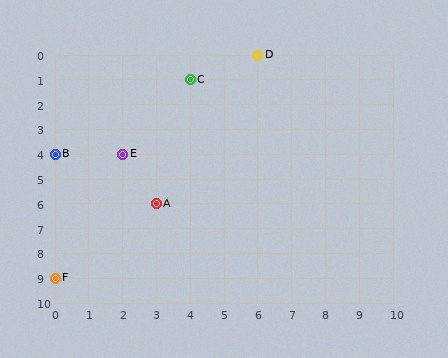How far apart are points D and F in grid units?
Points D and F are 6 columns and 9 rows apart (about 10.8 grid units diagonally).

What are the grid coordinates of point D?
Point D is at grid coordinates (6, 0).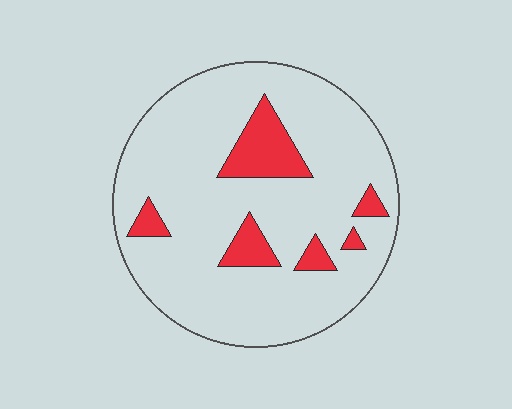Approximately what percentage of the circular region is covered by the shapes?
Approximately 15%.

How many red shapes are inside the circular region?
6.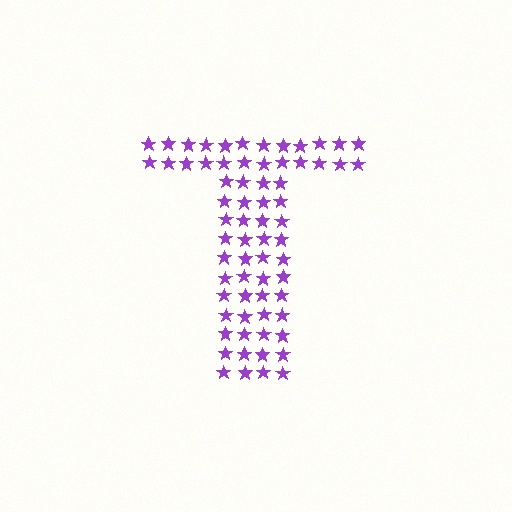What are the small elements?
The small elements are stars.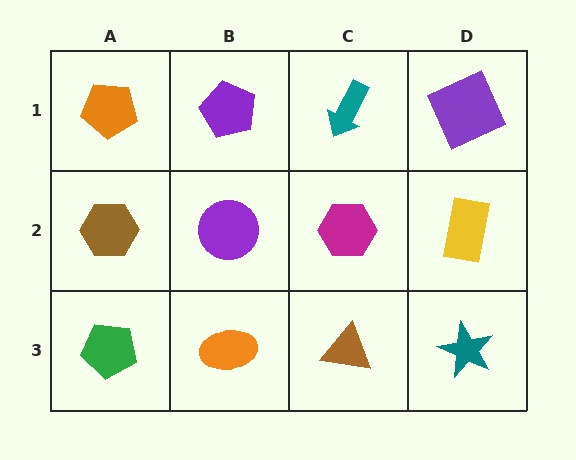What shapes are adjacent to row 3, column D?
A yellow rectangle (row 2, column D), a brown triangle (row 3, column C).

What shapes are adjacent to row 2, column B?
A purple pentagon (row 1, column B), an orange ellipse (row 3, column B), a brown hexagon (row 2, column A), a magenta hexagon (row 2, column C).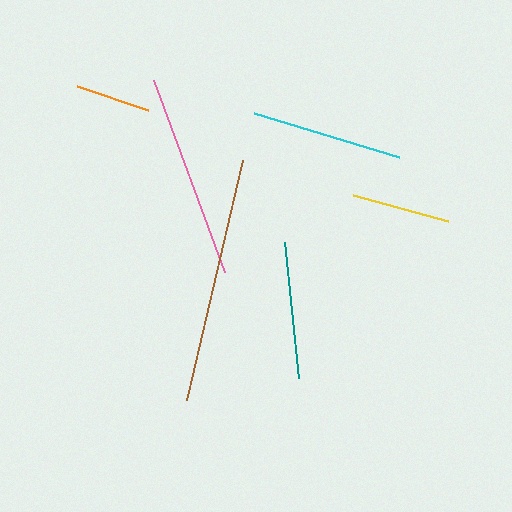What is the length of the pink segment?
The pink segment is approximately 205 pixels long.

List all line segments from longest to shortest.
From longest to shortest: brown, pink, cyan, teal, yellow, orange.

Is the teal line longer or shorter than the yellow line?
The teal line is longer than the yellow line.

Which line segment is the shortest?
The orange line is the shortest at approximately 74 pixels.